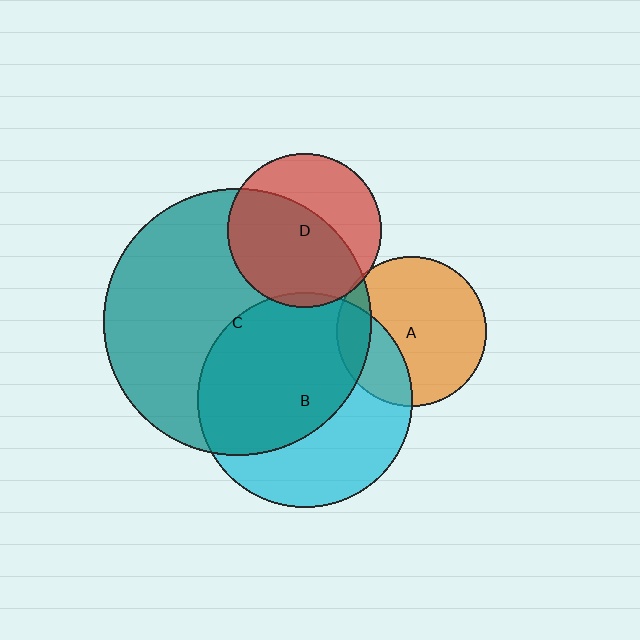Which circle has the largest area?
Circle C (teal).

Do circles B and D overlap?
Yes.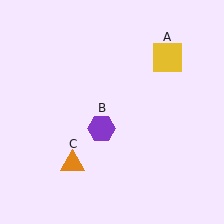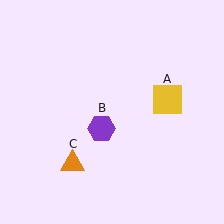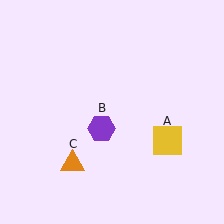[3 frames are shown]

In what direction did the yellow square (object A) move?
The yellow square (object A) moved down.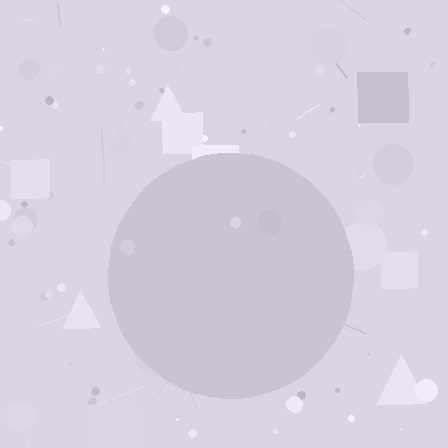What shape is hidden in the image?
A circle is hidden in the image.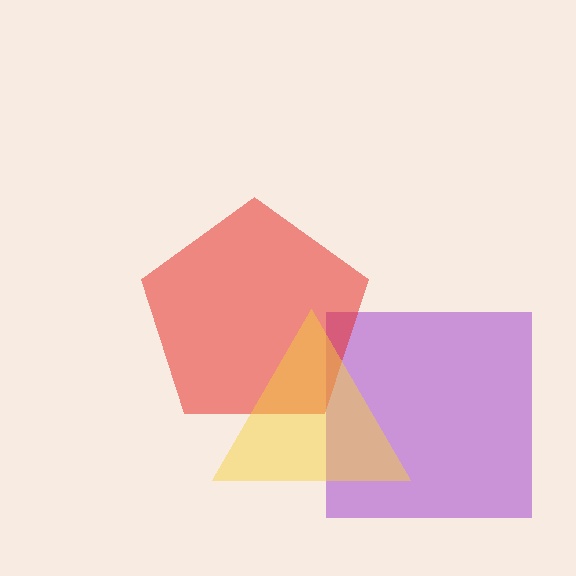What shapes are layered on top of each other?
The layered shapes are: a purple square, a red pentagon, a yellow triangle.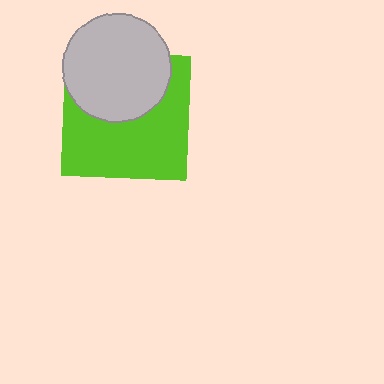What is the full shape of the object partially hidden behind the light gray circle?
The partially hidden object is a lime square.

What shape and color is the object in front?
The object in front is a light gray circle.